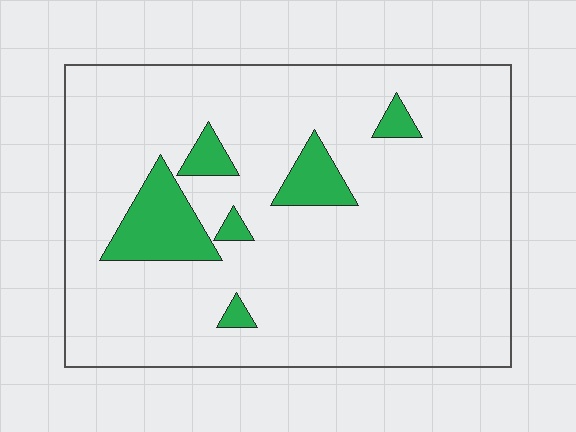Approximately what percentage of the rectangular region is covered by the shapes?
Approximately 10%.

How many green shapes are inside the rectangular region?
6.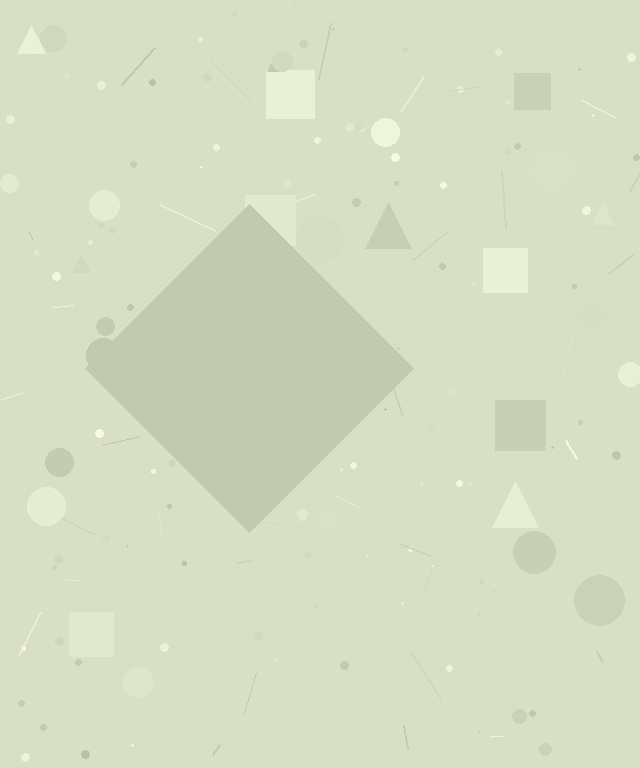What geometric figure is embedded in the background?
A diamond is embedded in the background.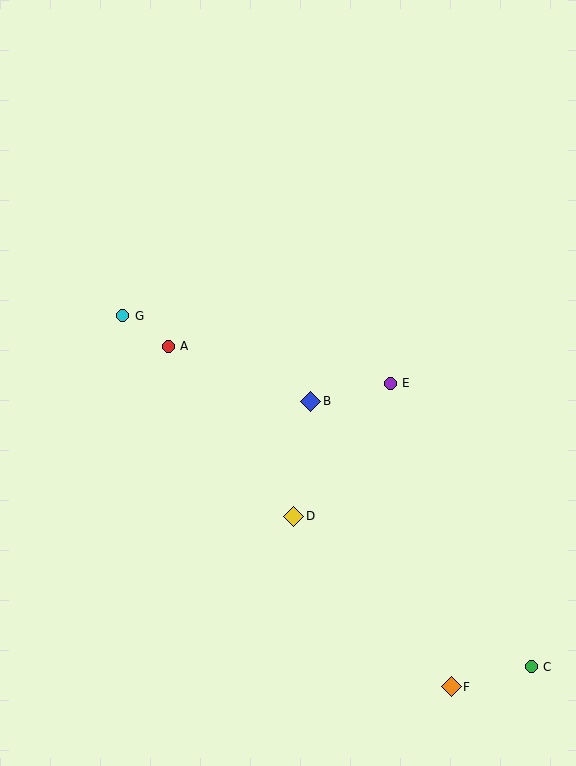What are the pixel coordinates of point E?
Point E is at (390, 383).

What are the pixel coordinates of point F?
Point F is at (451, 687).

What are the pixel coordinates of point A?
Point A is at (168, 346).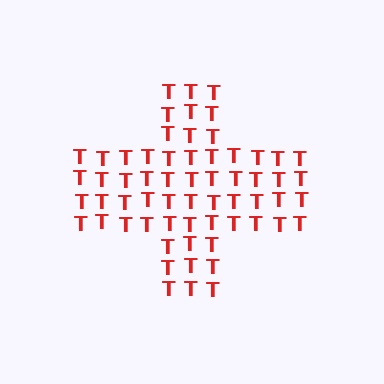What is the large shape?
The large shape is a cross.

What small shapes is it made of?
It is made of small letter T's.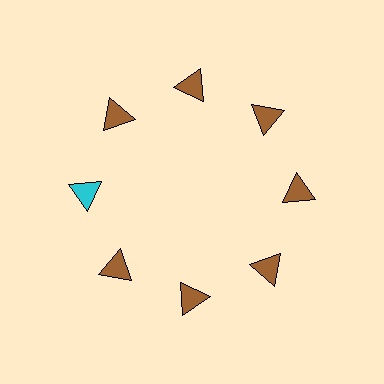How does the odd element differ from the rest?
It has a different color: cyan instead of brown.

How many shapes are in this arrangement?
There are 8 shapes arranged in a ring pattern.